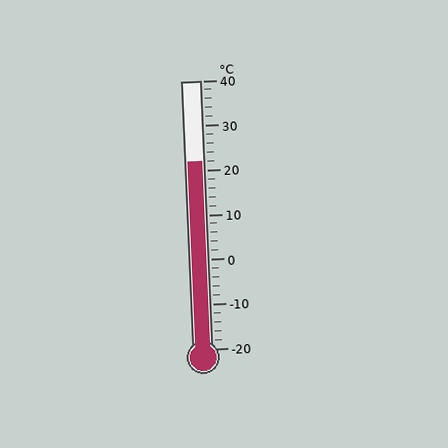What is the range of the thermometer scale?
The thermometer scale ranges from -20°C to 40°C.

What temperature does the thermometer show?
The thermometer shows approximately 22°C.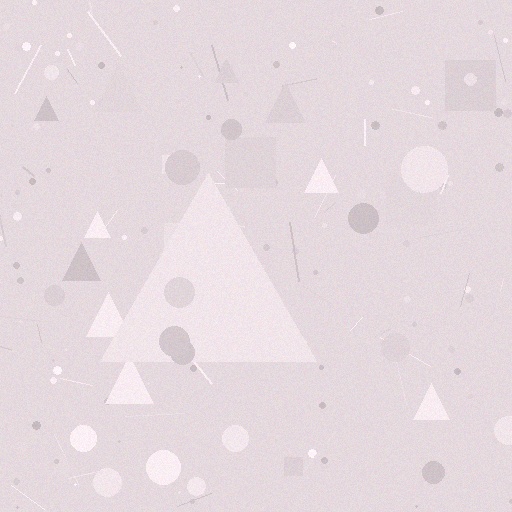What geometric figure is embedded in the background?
A triangle is embedded in the background.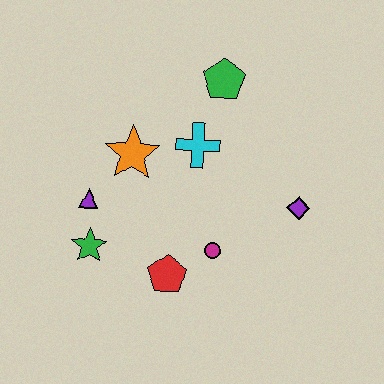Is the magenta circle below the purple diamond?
Yes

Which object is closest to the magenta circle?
The red pentagon is closest to the magenta circle.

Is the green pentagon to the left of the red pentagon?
No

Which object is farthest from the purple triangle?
The purple diamond is farthest from the purple triangle.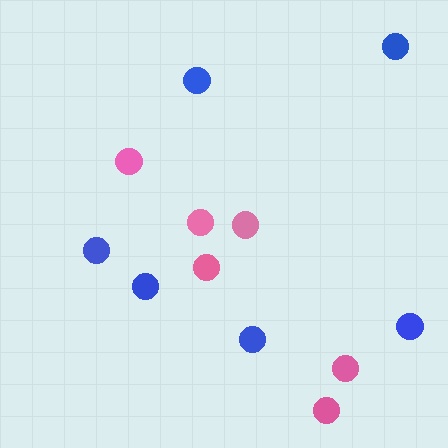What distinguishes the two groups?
There are 2 groups: one group of blue circles (6) and one group of pink circles (6).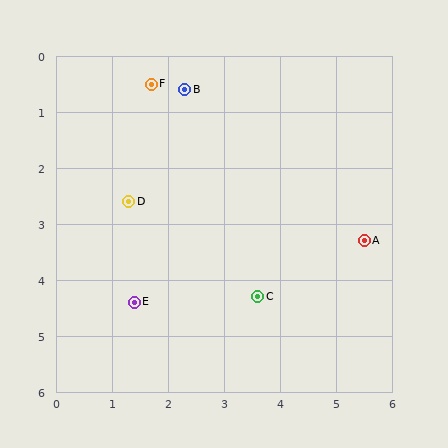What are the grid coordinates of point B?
Point B is at approximately (2.3, 0.6).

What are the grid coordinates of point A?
Point A is at approximately (5.5, 3.3).